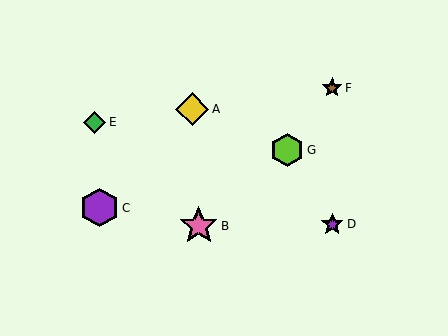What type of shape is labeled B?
Shape B is a pink star.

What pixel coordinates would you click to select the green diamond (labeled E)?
Click at (94, 122) to select the green diamond E.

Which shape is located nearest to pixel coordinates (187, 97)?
The yellow diamond (labeled A) at (192, 109) is nearest to that location.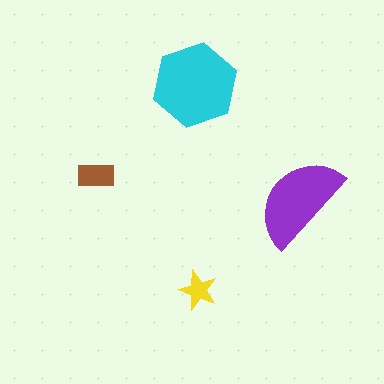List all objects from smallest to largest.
The yellow star, the brown rectangle, the purple semicircle, the cyan hexagon.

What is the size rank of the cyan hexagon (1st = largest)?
1st.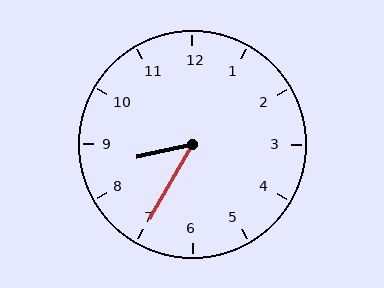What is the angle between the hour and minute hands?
Approximately 48 degrees.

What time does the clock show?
8:35.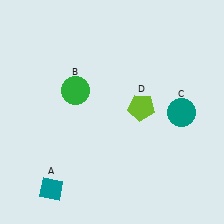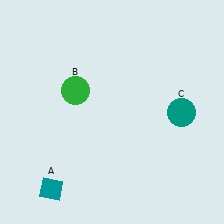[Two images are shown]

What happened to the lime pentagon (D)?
The lime pentagon (D) was removed in Image 2. It was in the top-right area of Image 1.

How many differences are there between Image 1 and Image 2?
There is 1 difference between the two images.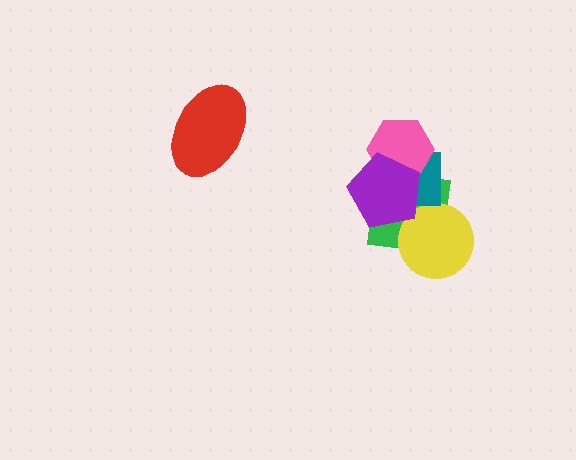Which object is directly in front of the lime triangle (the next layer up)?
The yellow circle is directly in front of the lime triangle.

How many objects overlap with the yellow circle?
2 objects overlap with the yellow circle.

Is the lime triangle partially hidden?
Yes, it is partially covered by another shape.